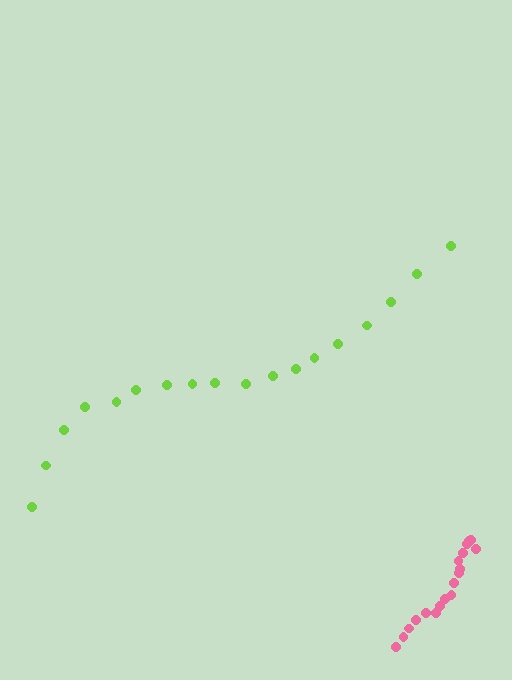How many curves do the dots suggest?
There are 2 distinct paths.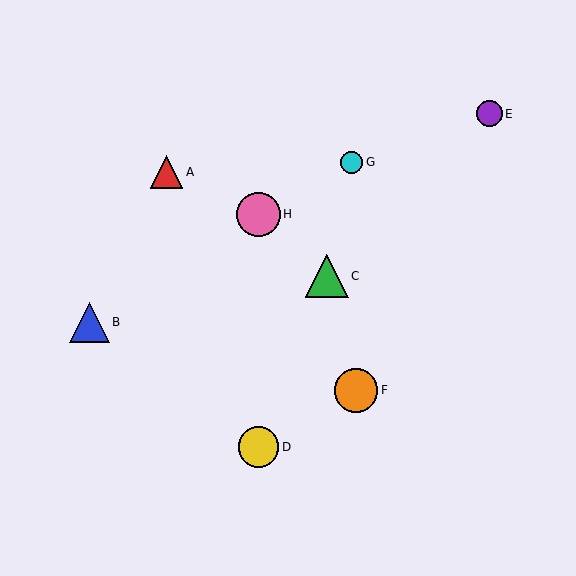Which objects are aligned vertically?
Objects D, H are aligned vertically.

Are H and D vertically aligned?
Yes, both are at x≈258.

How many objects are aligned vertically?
2 objects (D, H) are aligned vertically.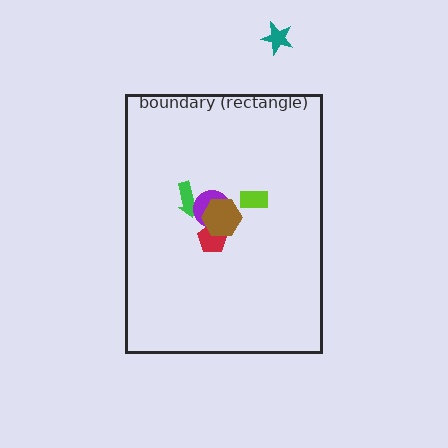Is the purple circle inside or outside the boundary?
Inside.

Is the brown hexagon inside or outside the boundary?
Inside.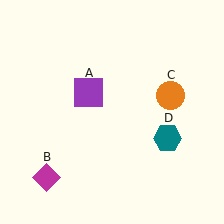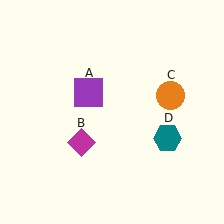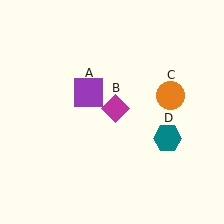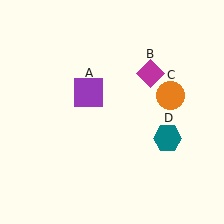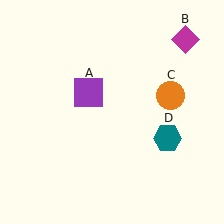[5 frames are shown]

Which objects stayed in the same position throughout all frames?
Purple square (object A) and orange circle (object C) and teal hexagon (object D) remained stationary.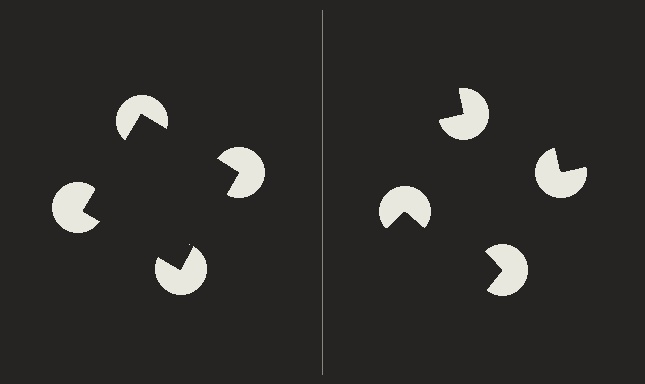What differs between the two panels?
The pac-man discs are positioned identically on both sides; only the wedge orientations differ. On the left they align to a square; on the right they are misaligned.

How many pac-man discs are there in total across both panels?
8 — 4 on each side.